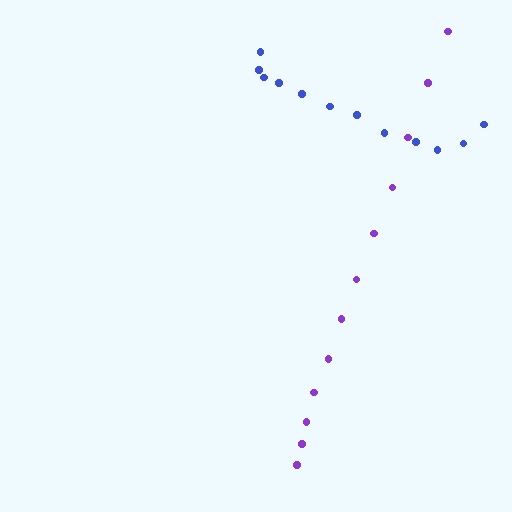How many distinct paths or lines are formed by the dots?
There are 2 distinct paths.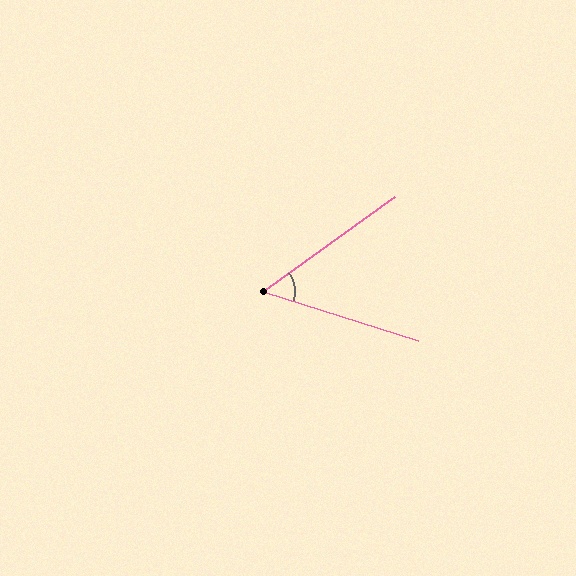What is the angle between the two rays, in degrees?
Approximately 53 degrees.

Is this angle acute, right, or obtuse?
It is acute.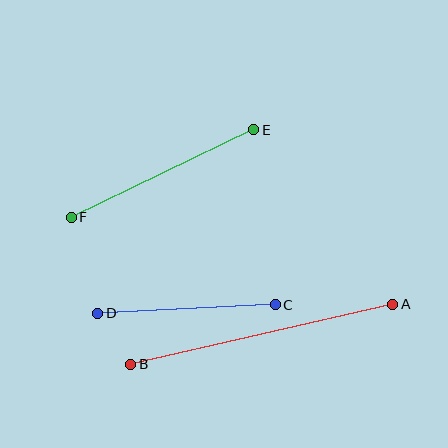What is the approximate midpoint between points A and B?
The midpoint is at approximately (262, 334) pixels.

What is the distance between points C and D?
The distance is approximately 178 pixels.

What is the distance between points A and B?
The distance is approximately 269 pixels.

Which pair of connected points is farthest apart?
Points A and B are farthest apart.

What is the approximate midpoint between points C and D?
The midpoint is at approximately (187, 309) pixels.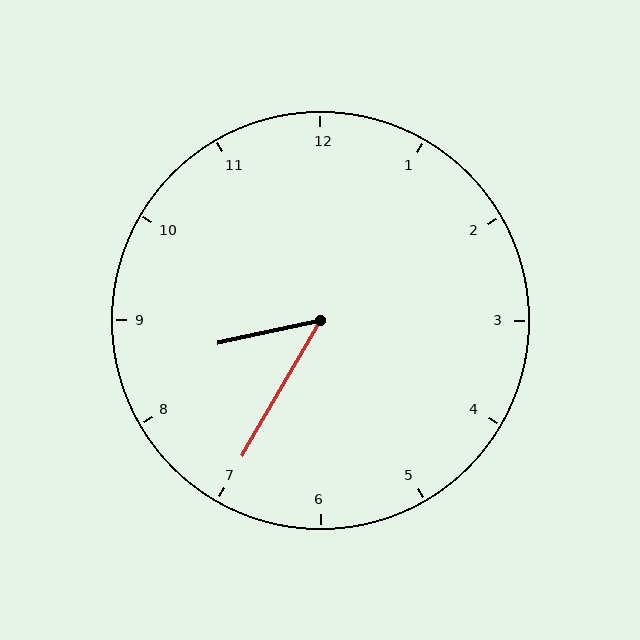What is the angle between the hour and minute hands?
Approximately 48 degrees.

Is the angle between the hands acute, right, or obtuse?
It is acute.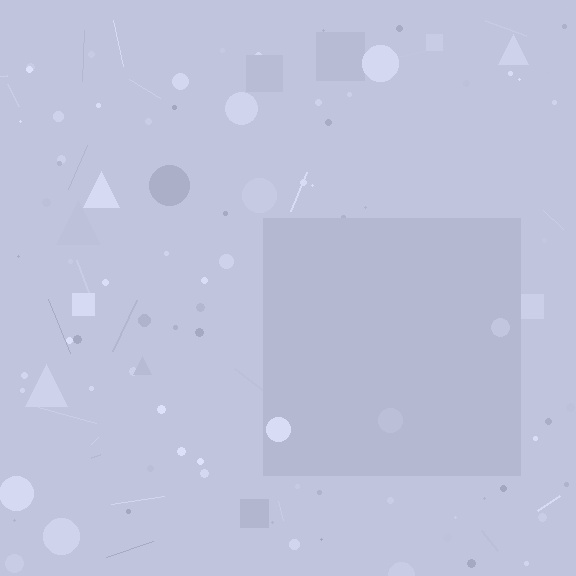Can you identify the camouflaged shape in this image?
The camouflaged shape is a square.